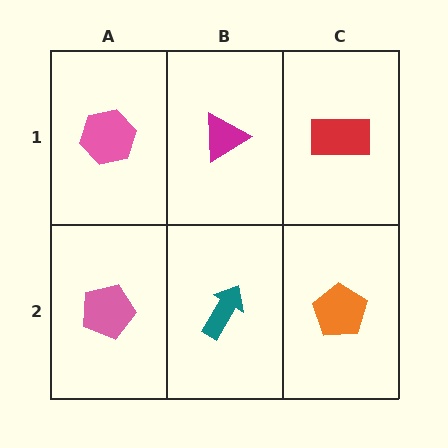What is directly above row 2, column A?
A pink hexagon.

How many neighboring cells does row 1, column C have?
2.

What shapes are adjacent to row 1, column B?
A teal arrow (row 2, column B), a pink hexagon (row 1, column A), a red rectangle (row 1, column C).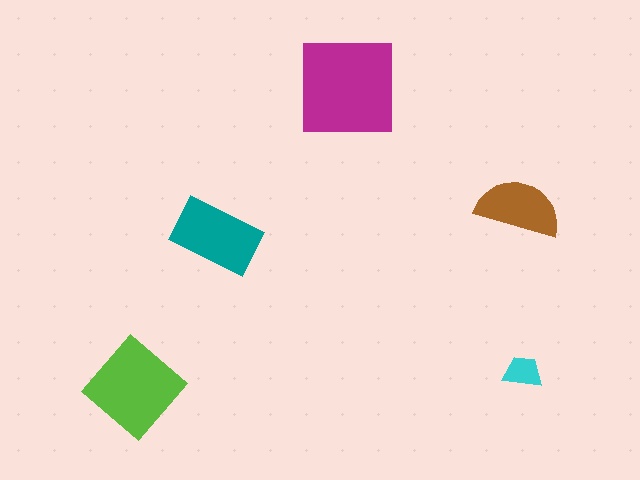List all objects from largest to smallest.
The magenta square, the lime diamond, the teal rectangle, the brown semicircle, the cyan trapezoid.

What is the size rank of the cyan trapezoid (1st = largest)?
5th.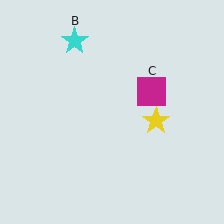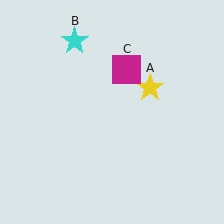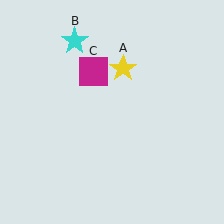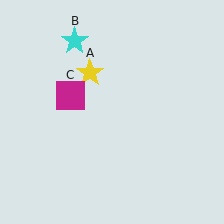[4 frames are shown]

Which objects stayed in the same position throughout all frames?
Cyan star (object B) remained stationary.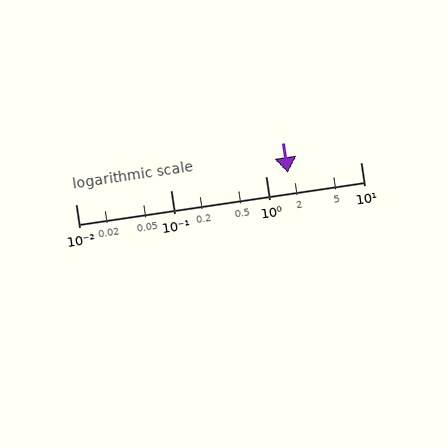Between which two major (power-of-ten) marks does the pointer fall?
The pointer is between 1 and 10.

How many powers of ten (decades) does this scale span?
The scale spans 3 decades, from 0.01 to 10.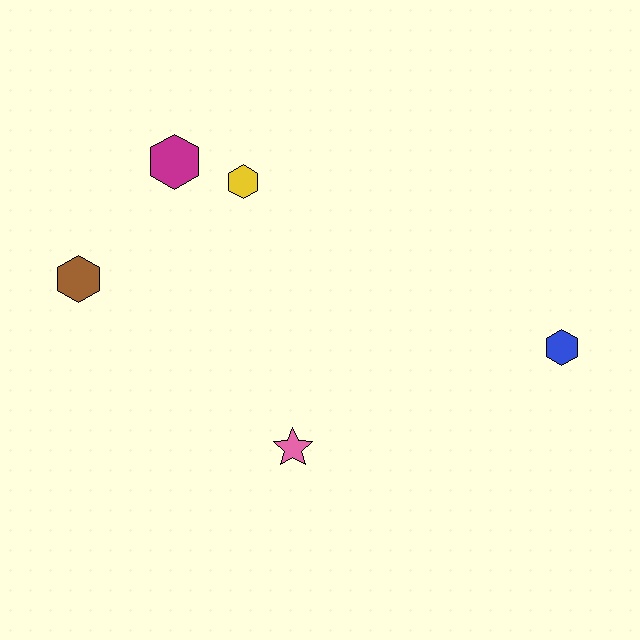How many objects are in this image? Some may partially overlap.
There are 5 objects.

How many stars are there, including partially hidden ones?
There is 1 star.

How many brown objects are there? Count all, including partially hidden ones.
There is 1 brown object.